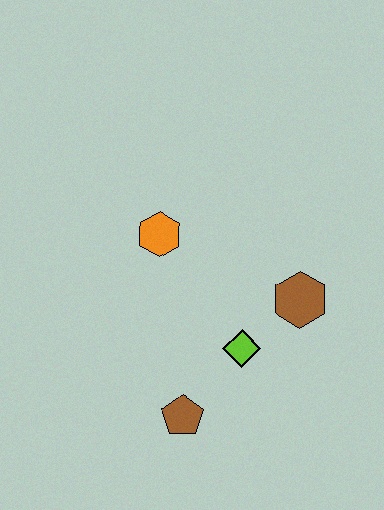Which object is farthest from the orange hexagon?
The brown pentagon is farthest from the orange hexagon.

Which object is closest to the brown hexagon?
The lime diamond is closest to the brown hexagon.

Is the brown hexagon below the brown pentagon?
No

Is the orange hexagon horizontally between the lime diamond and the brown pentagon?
No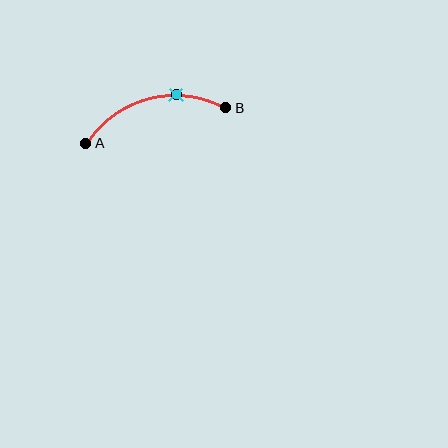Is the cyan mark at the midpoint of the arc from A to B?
No. The cyan mark lies on the arc but is closer to endpoint B. The arc midpoint would be at the point on the curve equidistant along the arc from both A and B.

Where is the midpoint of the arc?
The arc midpoint is the point on the curve farthest from the straight line joining A and B. It sits above that line.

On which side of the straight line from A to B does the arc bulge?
The arc bulges above the straight line connecting A and B.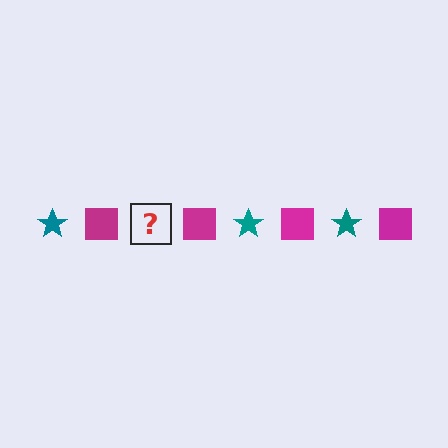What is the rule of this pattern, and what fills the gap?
The rule is that the pattern alternates between teal star and magenta square. The gap should be filled with a teal star.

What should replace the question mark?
The question mark should be replaced with a teal star.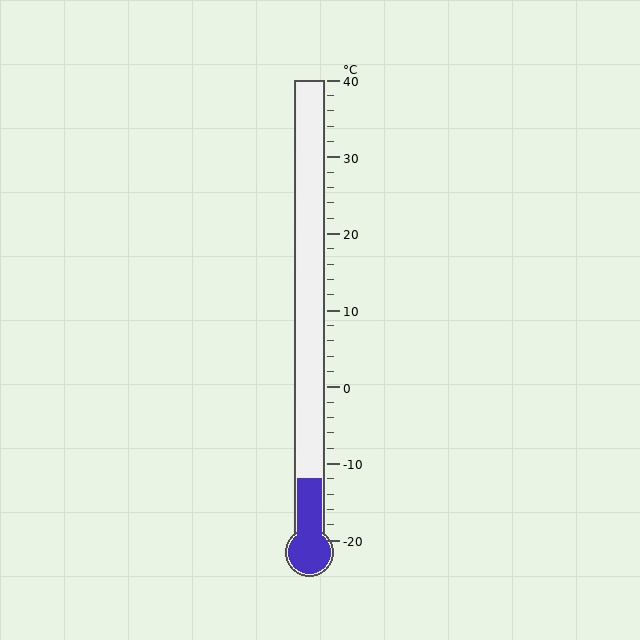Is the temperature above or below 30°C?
The temperature is below 30°C.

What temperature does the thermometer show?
The thermometer shows approximately -12°C.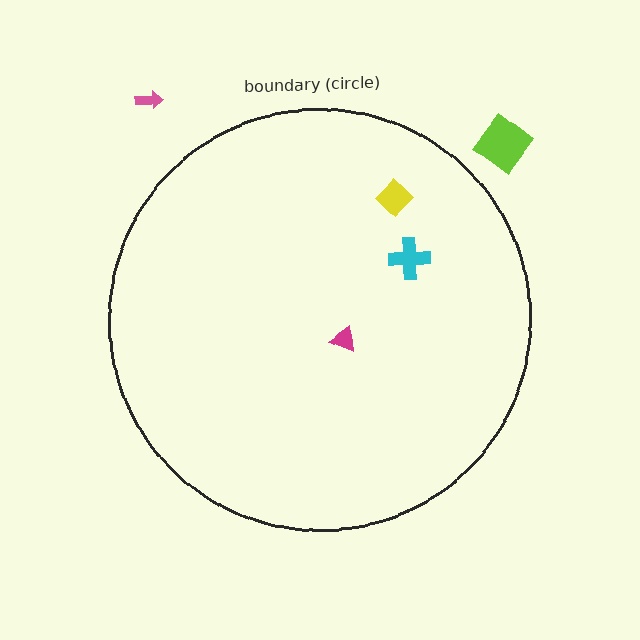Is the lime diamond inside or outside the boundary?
Outside.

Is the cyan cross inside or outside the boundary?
Inside.